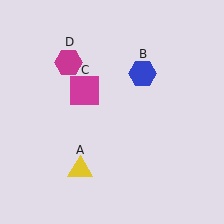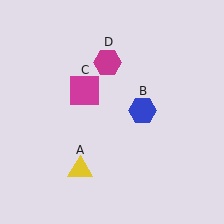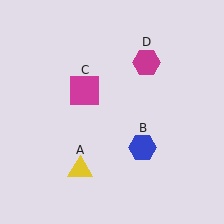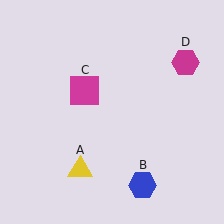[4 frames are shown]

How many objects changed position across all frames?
2 objects changed position: blue hexagon (object B), magenta hexagon (object D).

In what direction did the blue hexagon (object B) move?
The blue hexagon (object B) moved down.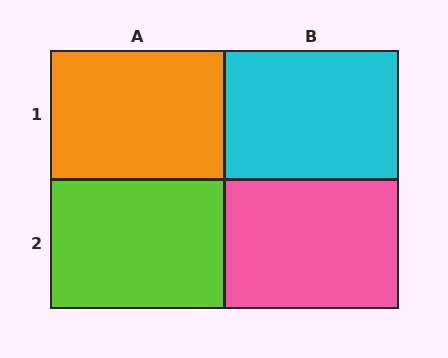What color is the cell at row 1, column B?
Cyan.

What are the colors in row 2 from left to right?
Lime, pink.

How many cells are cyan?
1 cell is cyan.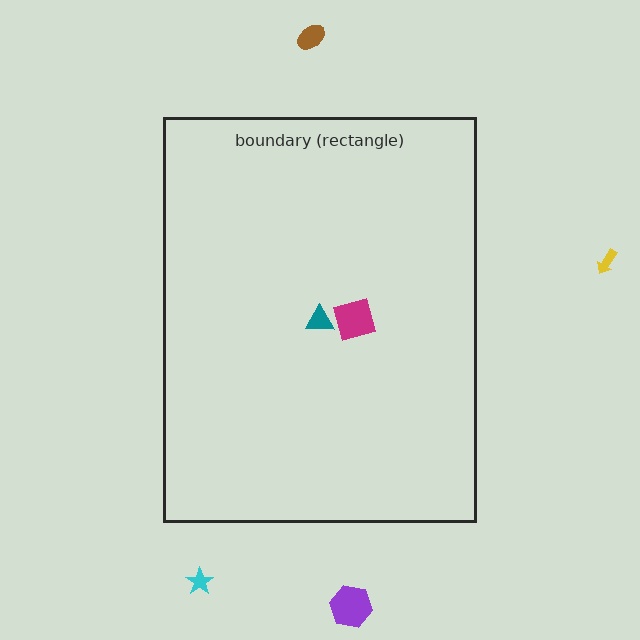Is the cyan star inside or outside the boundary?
Outside.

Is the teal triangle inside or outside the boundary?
Inside.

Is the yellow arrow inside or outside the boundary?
Outside.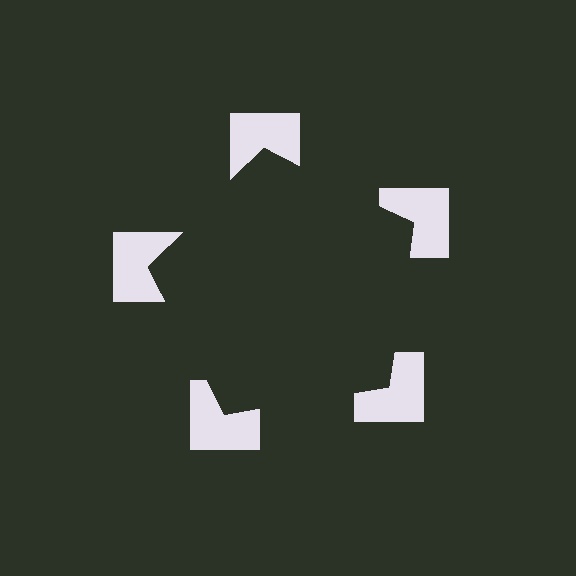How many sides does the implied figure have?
5 sides.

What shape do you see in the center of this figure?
An illusory pentagon — its edges are inferred from the aligned wedge cuts in the notched squares, not physically drawn.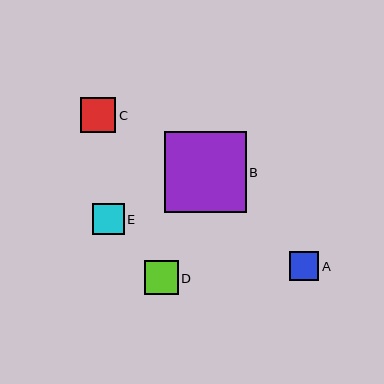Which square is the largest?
Square B is the largest with a size of approximately 81 pixels.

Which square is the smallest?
Square A is the smallest with a size of approximately 29 pixels.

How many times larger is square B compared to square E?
Square B is approximately 2.6 times the size of square E.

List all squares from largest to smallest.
From largest to smallest: B, C, D, E, A.